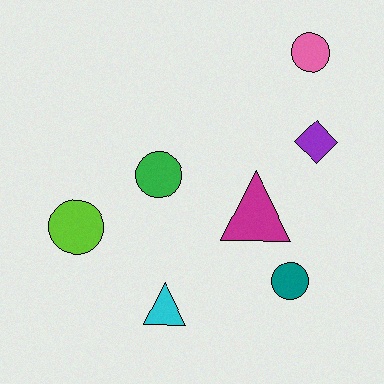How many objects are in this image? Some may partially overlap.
There are 7 objects.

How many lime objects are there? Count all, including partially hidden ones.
There is 1 lime object.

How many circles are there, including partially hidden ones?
There are 4 circles.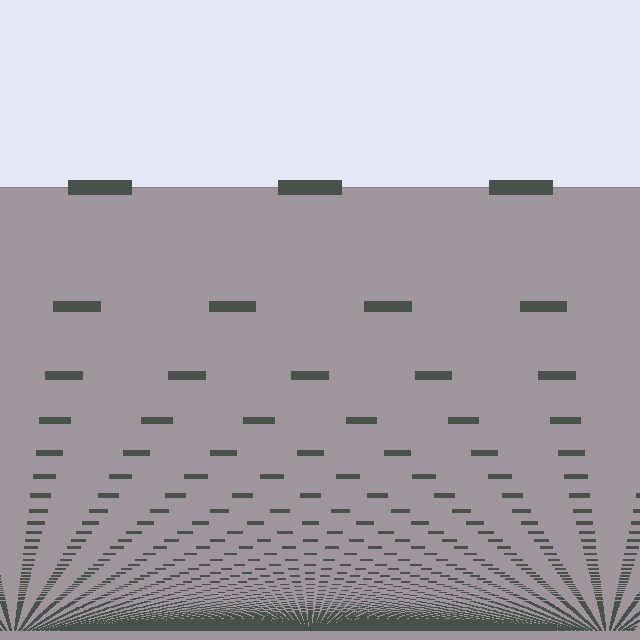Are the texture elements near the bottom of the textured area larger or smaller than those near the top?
Smaller. The gradient is inverted — elements near the bottom are smaller and denser.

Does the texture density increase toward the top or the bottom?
Density increases toward the bottom.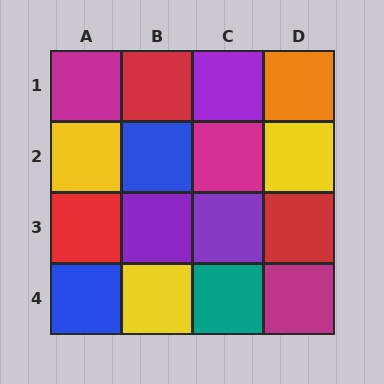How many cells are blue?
2 cells are blue.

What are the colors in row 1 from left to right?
Magenta, red, purple, orange.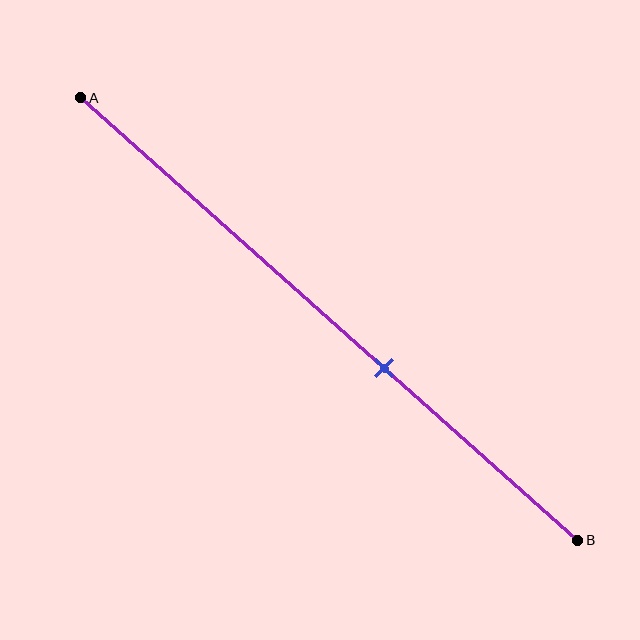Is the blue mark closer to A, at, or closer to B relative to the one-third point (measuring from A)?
The blue mark is closer to point B than the one-third point of segment AB.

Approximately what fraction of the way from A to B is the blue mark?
The blue mark is approximately 60% of the way from A to B.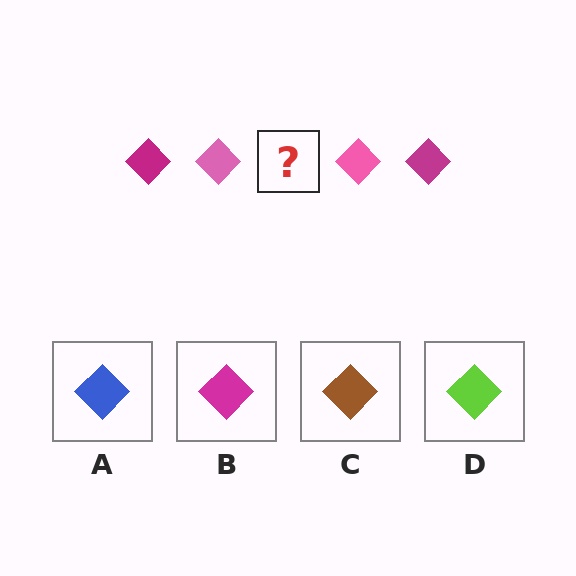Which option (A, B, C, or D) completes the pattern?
B.